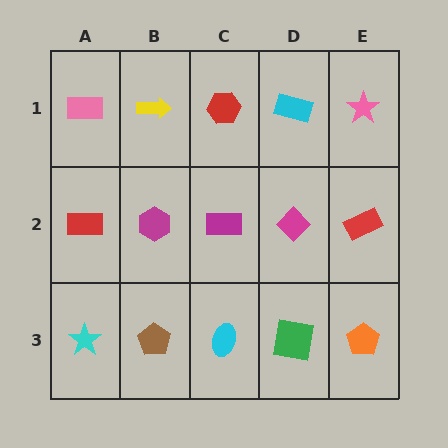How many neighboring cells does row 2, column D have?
4.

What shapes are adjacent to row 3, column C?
A magenta rectangle (row 2, column C), a brown pentagon (row 3, column B), a green square (row 3, column D).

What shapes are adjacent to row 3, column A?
A red rectangle (row 2, column A), a brown pentagon (row 3, column B).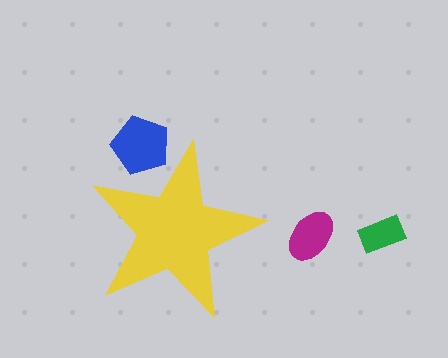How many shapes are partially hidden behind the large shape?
1 shape is partially hidden.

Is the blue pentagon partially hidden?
Yes, the blue pentagon is partially hidden behind the yellow star.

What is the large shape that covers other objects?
A yellow star.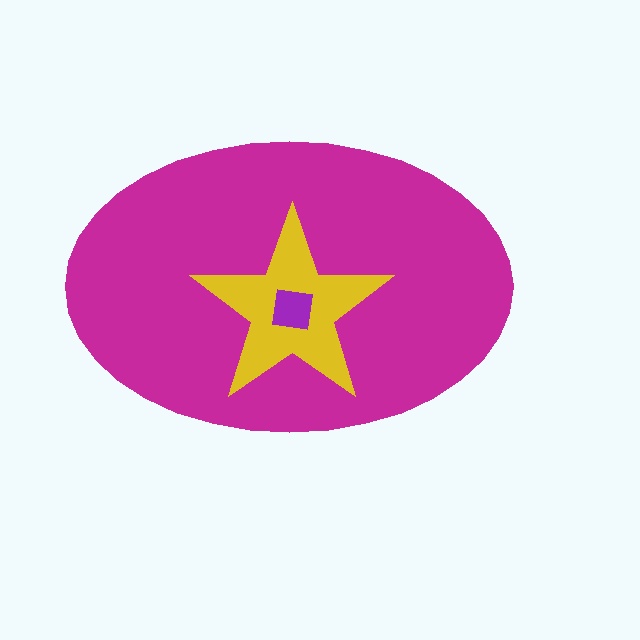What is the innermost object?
The purple square.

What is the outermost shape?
The magenta ellipse.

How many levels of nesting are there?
3.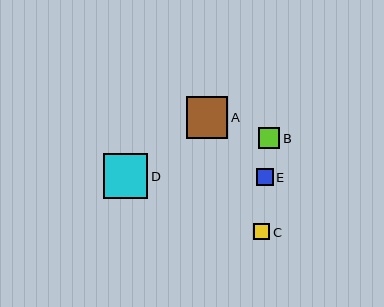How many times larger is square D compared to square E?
Square D is approximately 2.6 times the size of square E.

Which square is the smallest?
Square C is the smallest with a size of approximately 16 pixels.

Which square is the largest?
Square D is the largest with a size of approximately 45 pixels.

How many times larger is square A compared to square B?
Square A is approximately 2.0 times the size of square B.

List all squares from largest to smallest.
From largest to smallest: D, A, B, E, C.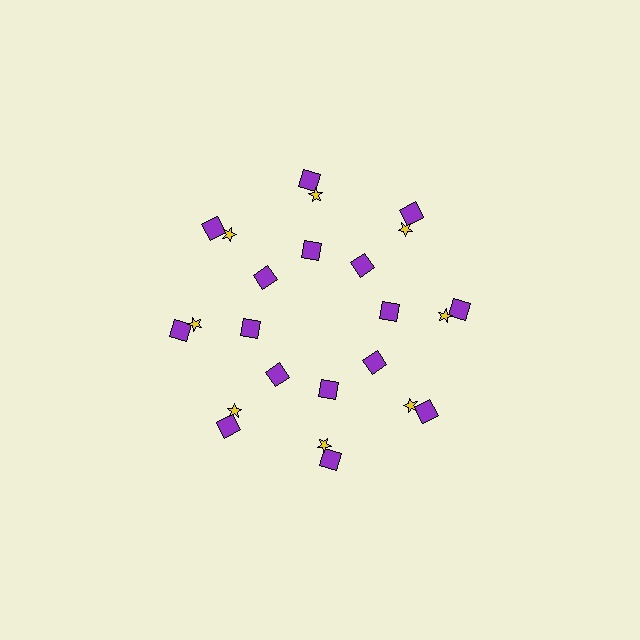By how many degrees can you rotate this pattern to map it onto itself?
The pattern maps onto itself every 45 degrees of rotation.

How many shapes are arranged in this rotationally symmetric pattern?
There are 24 shapes, arranged in 8 groups of 3.